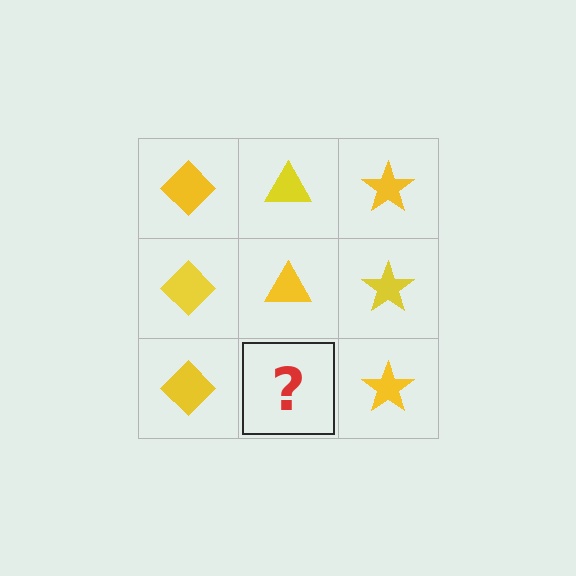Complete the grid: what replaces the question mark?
The question mark should be replaced with a yellow triangle.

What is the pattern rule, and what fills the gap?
The rule is that each column has a consistent shape. The gap should be filled with a yellow triangle.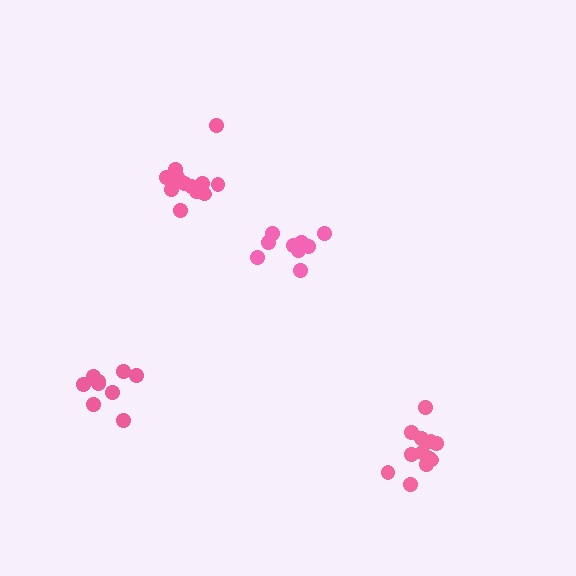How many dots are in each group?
Group 1: 12 dots, Group 2: 10 dots, Group 3: 9 dots, Group 4: 14 dots (45 total).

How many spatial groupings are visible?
There are 4 spatial groupings.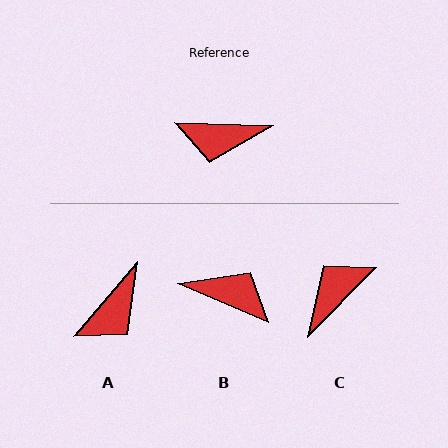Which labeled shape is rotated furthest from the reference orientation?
B, about 158 degrees away.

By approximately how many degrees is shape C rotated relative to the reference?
Approximately 133 degrees clockwise.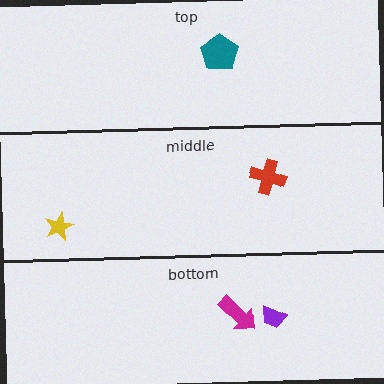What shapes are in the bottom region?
The purple trapezoid, the magenta arrow.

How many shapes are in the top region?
1.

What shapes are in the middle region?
The yellow star, the red cross.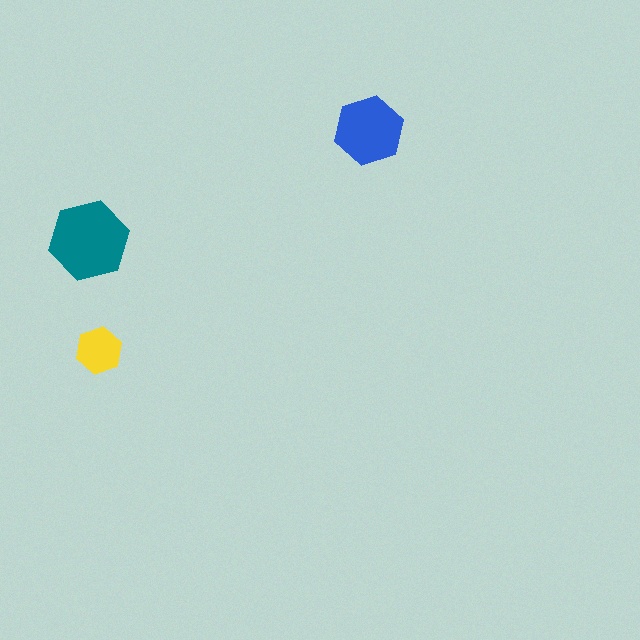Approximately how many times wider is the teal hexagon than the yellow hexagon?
About 1.5 times wider.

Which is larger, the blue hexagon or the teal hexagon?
The teal one.